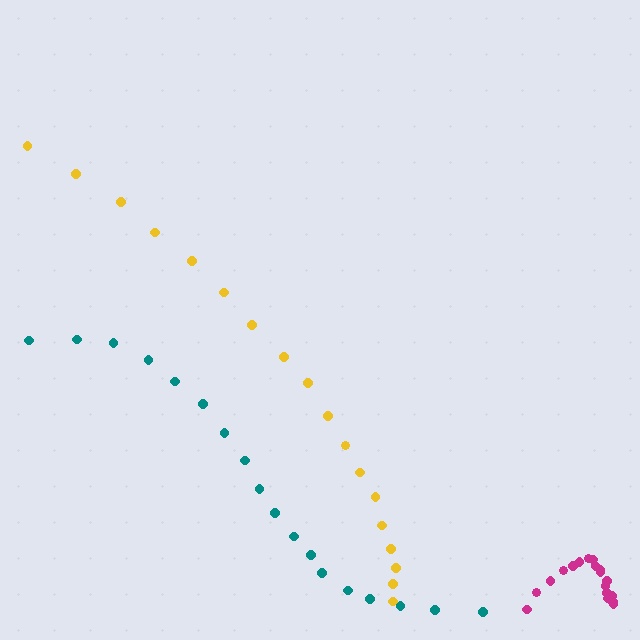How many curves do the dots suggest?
There are 3 distinct paths.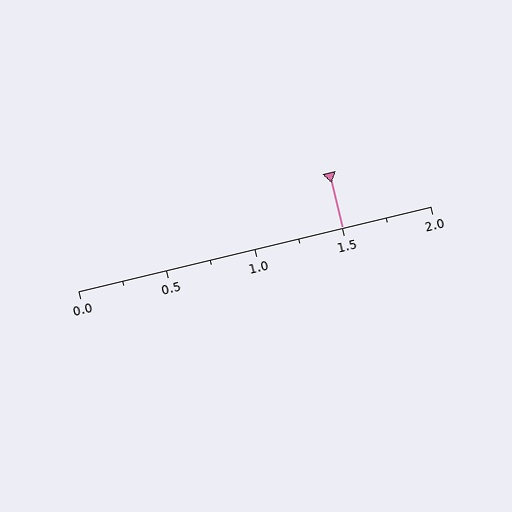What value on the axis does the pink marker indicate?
The marker indicates approximately 1.5.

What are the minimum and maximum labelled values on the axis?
The axis runs from 0.0 to 2.0.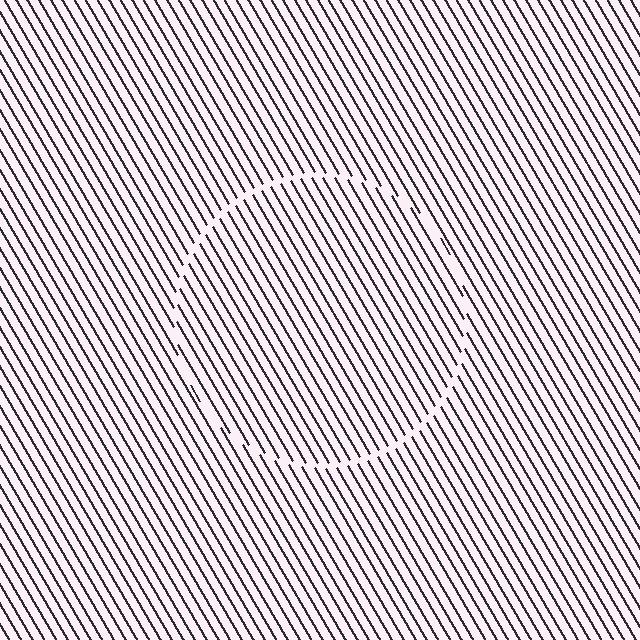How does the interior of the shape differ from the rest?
The interior of the shape contains the same grating, shifted by half a period — the contour is defined by the phase discontinuity where line-ends from the inner and outer gratings abut.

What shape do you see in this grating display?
An illusory circle. The interior of the shape contains the same grating, shifted by half a period — the contour is defined by the phase discontinuity where line-ends from the inner and outer gratings abut.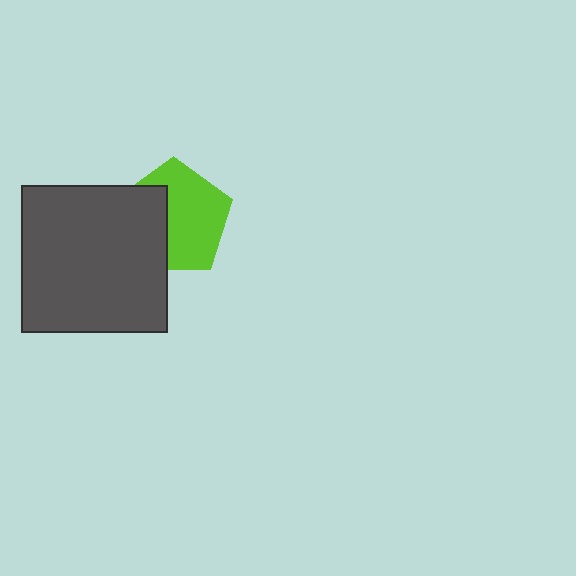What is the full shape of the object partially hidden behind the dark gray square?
The partially hidden object is a lime pentagon.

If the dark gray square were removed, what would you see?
You would see the complete lime pentagon.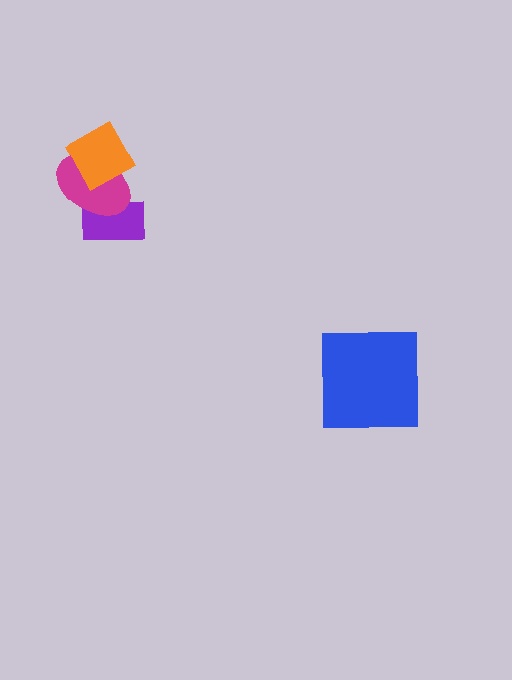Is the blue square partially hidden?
No, no other shape covers it.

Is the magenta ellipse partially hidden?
Yes, it is partially covered by another shape.